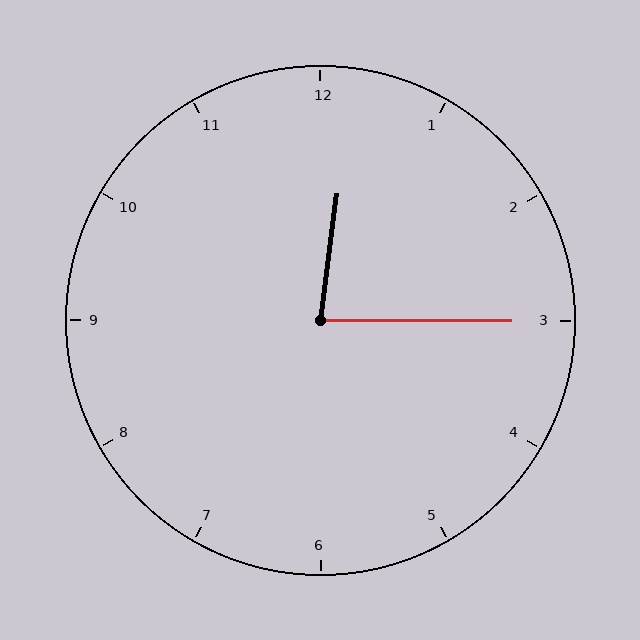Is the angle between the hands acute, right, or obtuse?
It is acute.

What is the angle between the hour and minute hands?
Approximately 82 degrees.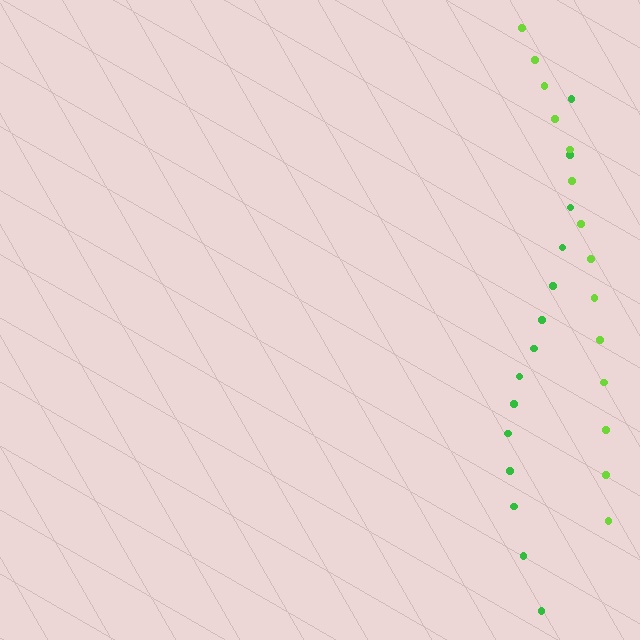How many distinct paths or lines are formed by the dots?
There are 2 distinct paths.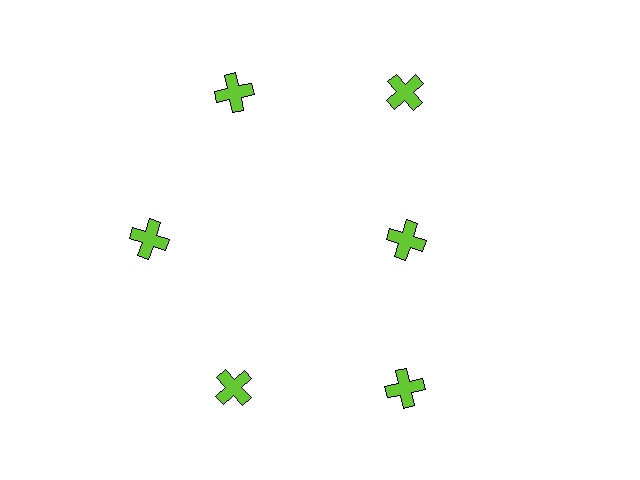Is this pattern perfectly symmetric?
No. The 6 lime crosses are arranged in a ring, but one element near the 3 o'clock position is pulled inward toward the center, breaking the 6-fold rotational symmetry.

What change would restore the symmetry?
The symmetry would be restored by moving it outward, back onto the ring so that all 6 crosses sit at equal angles and equal distance from the center.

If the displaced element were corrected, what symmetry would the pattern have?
It would have 6-fold rotational symmetry — the pattern would map onto itself every 60 degrees.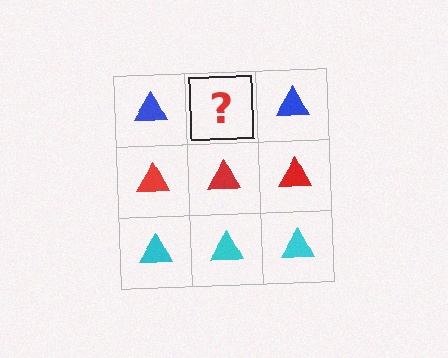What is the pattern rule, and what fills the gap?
The rule is that each row has a consistent color. The gap should be filled with a blue triangle.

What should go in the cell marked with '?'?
The missing cell should contain a blue triangle.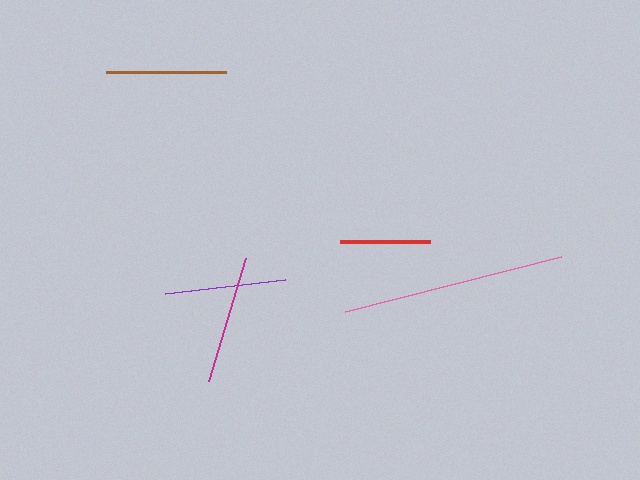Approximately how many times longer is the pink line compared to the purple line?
The pink line is approximately 1.9 times the length of the purple line.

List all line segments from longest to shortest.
From longest to shortest: pink, magenta, purple, brown, red.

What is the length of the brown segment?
The brown segment is approximately 120 pixels long.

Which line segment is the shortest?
The red line is the shortest at approximately 90 pixels.